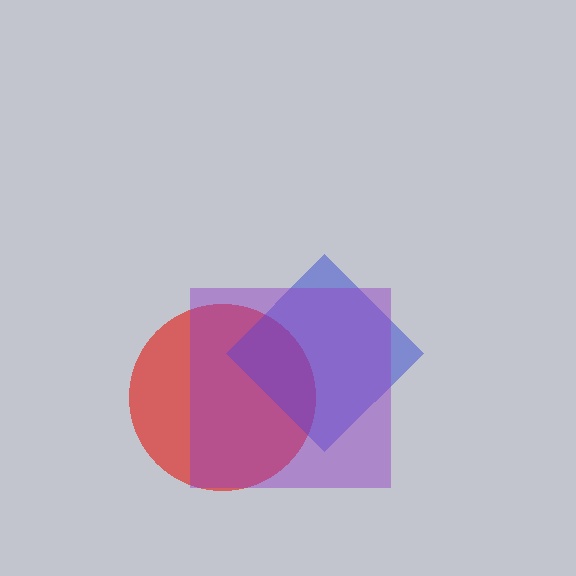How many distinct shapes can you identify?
There are 3 distinct shapes: a red circle, a blue diamond, a purple square.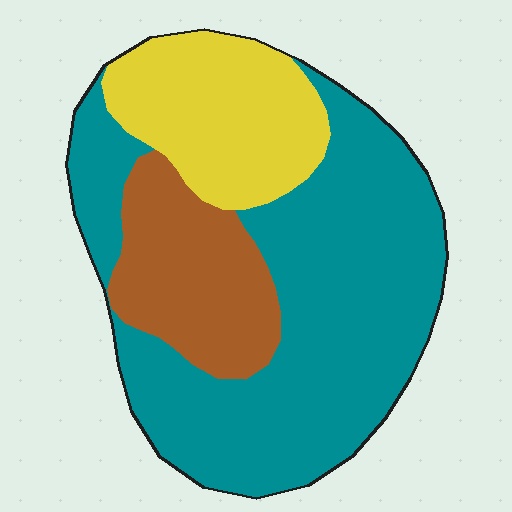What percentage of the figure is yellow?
Yellow covers about 20% of the figure.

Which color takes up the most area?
Teal, at roughly 60%.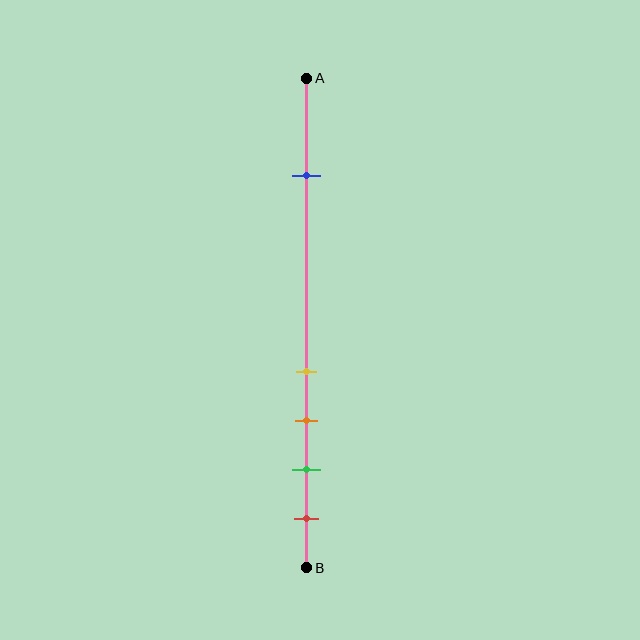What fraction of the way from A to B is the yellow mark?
The yellow mark is approximately 60% (0.6) of the way from A to B.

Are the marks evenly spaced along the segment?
No, the marks are not evenly spaced.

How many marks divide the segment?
There are 5 marks dividing the segment.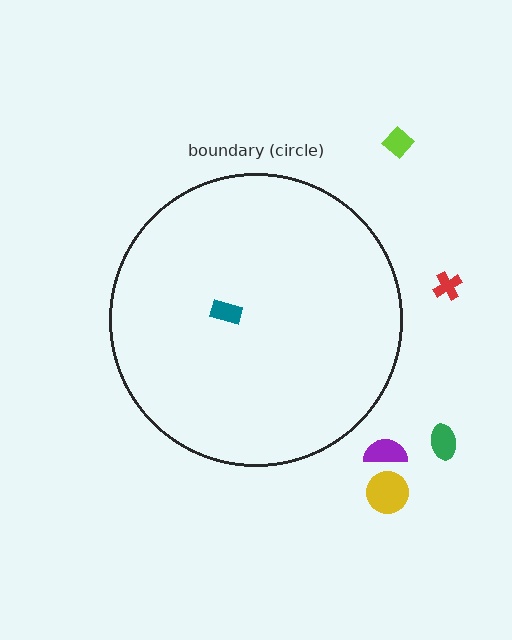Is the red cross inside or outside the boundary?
Outside.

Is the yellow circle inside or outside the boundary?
Outside.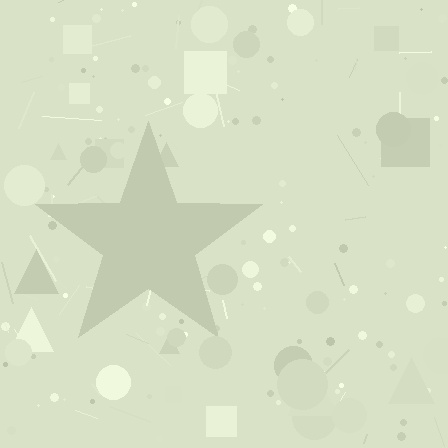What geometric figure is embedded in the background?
A star is embedded in the background.